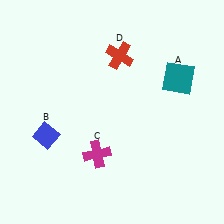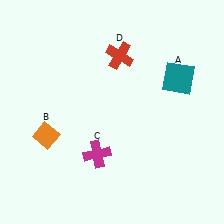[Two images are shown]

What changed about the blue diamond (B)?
In Image 1, B is blue. In Image 2, it changed to orange.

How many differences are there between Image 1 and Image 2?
There is 1 difference between the two images.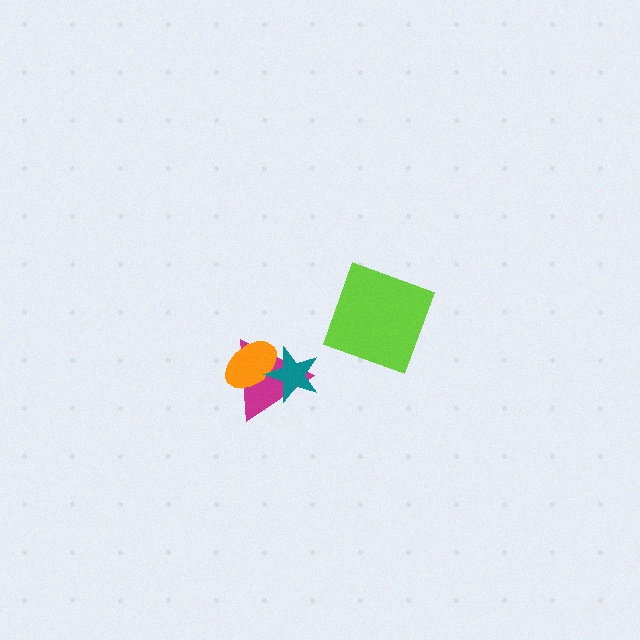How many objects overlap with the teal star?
2 objects overlap with the teal star.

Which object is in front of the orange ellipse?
The teal star is in front of the orange ellipse.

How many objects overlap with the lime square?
0 objects overlap with the lime square.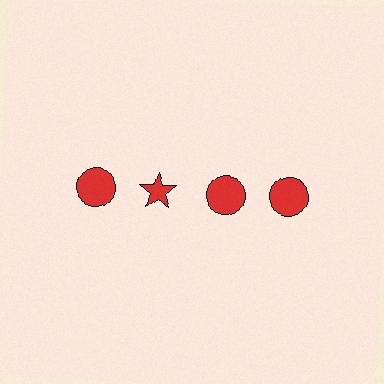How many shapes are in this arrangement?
There are 4 shapes arranged in a grid pattern.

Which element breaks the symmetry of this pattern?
The red star in the top row, second from left column breaks the symmetry. All other shapes are red circles.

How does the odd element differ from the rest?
It has a different shape: star instead of circle.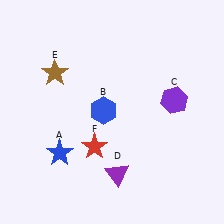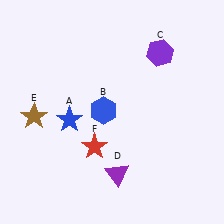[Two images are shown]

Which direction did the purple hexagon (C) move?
The purple hexagon (C) moved up.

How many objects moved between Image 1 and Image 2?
3 objects moved between the two images.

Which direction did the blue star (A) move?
The blue star (A) moved up.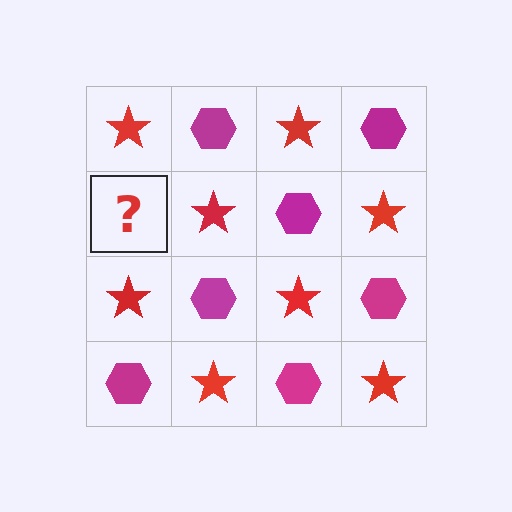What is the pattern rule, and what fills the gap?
The rule is that it alternates red star and magenta hexagon in a checkerboard pattern. The gap should be filled with a magenta hexagon.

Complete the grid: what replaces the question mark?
The question mark should be replaced with a magenta hexagon.